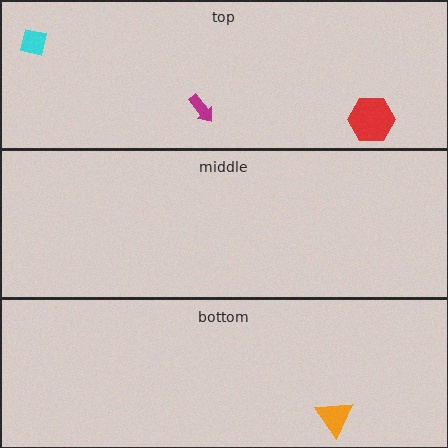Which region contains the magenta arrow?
The top region.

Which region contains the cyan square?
The top region.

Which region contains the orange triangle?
The bottom region.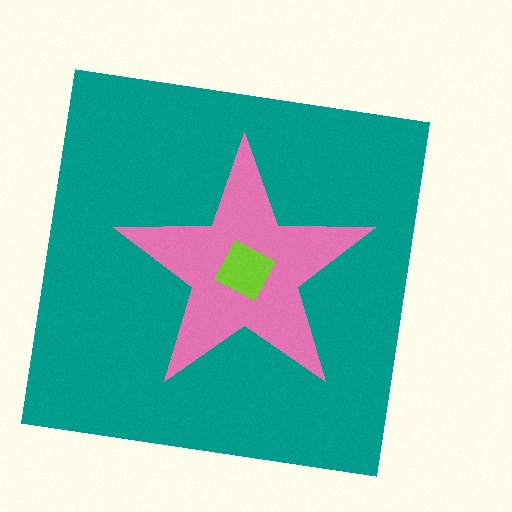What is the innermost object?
The lime diamond.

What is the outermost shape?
The teal square.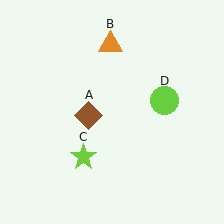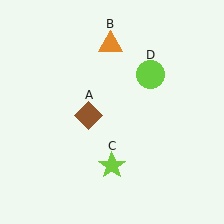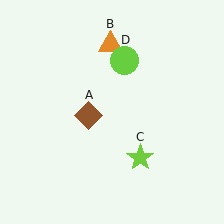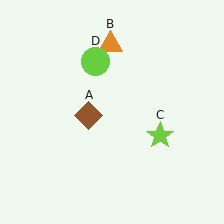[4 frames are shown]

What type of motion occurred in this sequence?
The lime star (object C), lime circle (object D) rotated counterclockwise around the center of the scene.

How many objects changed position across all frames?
2 objects changed position: lime star (object C), lime circle (object D).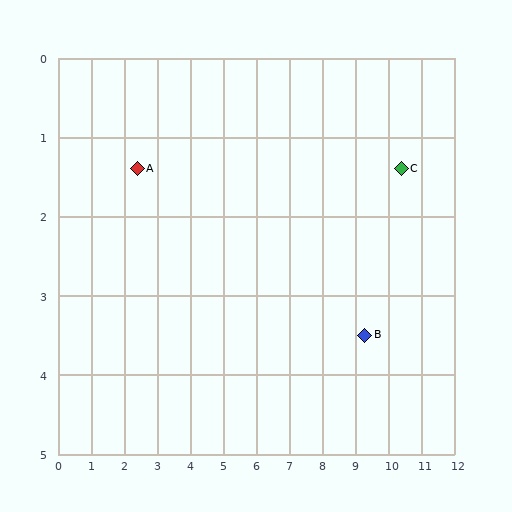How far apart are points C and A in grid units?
Points C and A are about 8.0 grid units apart.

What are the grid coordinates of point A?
Point A is at approximately (2.4, 1.4).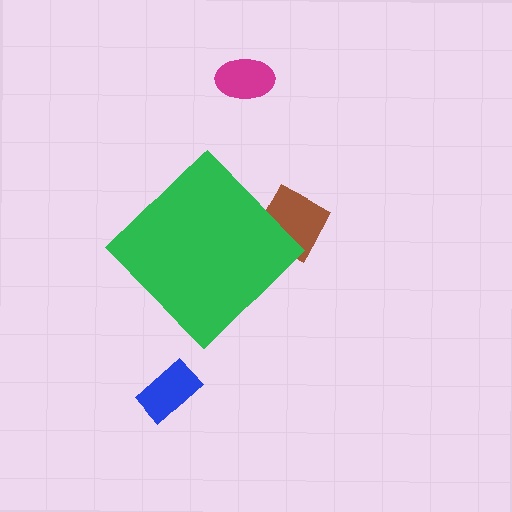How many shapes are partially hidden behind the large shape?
1 shape is partially hidden.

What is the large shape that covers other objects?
A green diamond.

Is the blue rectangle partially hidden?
No, the blue rectangle is fully visible.